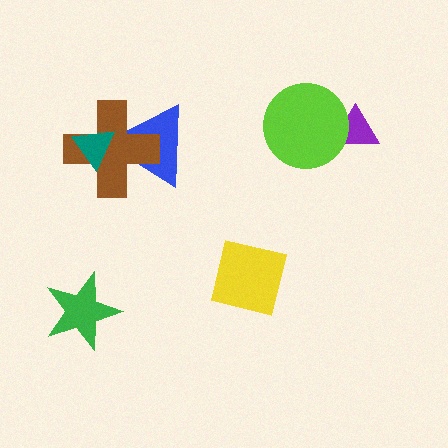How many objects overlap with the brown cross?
2 objects overlap with the brown cross.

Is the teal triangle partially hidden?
No, no other shape covers it.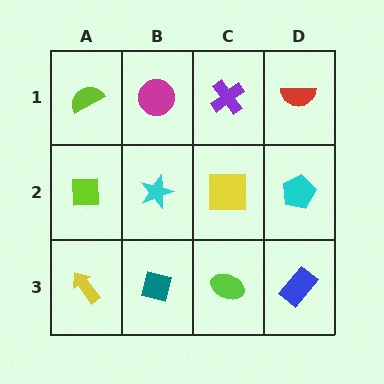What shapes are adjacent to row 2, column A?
A lime semicircle (row 1, column A), a yellow arrow (row 3, column A), a cyan star (row 2, column B).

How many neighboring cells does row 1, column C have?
3.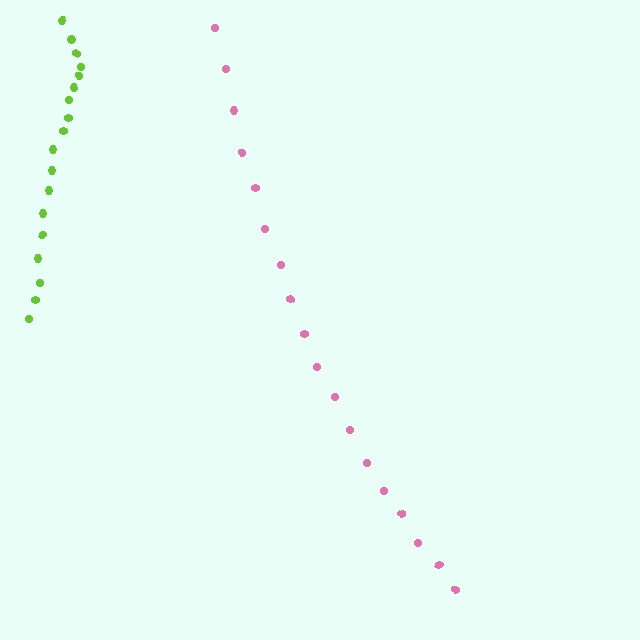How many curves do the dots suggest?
There are 2 distinct paths.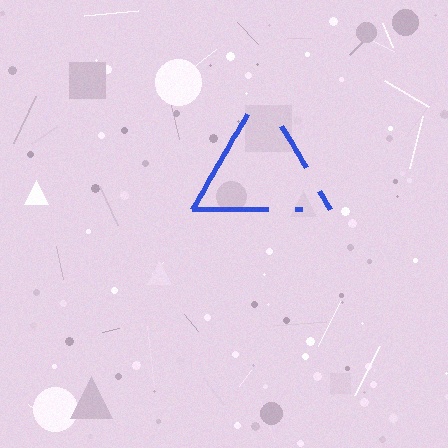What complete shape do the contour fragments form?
The contour fragments form a triangle.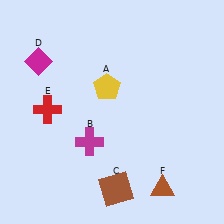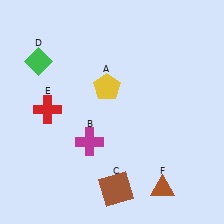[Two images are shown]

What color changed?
The diamond (D) changed from magenta in Image 1 to green in Image 2.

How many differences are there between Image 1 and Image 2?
There is 1 difference between the two images.